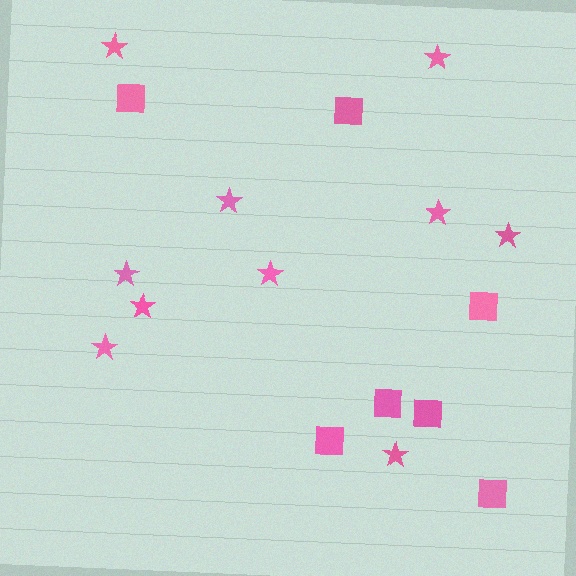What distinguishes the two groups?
There are 2 groups: one group of stars (10) and one group of squares (7).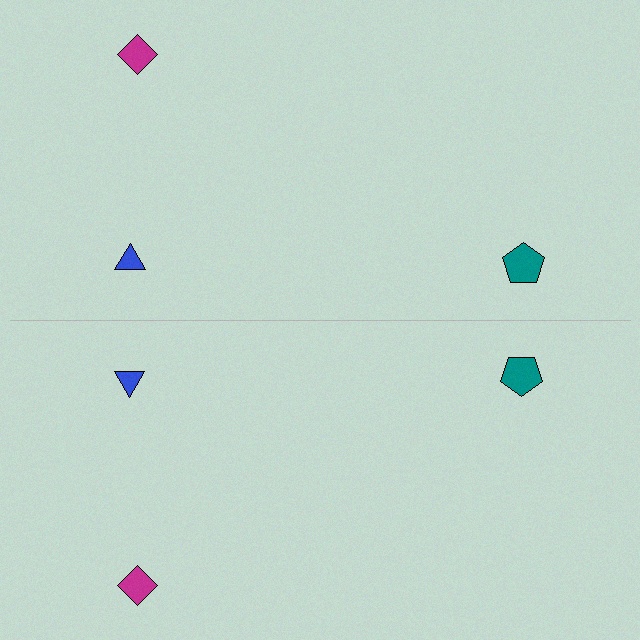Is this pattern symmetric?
Yes, this pattern has bilateral (reflection) symmetry.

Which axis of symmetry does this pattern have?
The pattern has a horizontal axis of symmetry running through the center of the image.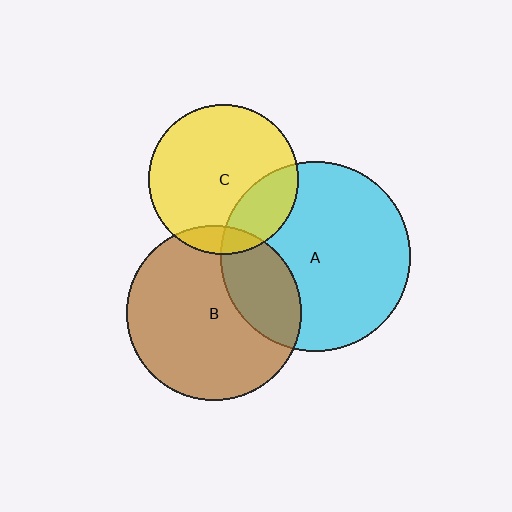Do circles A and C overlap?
Yes.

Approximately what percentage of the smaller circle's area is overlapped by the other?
Approximately 25%.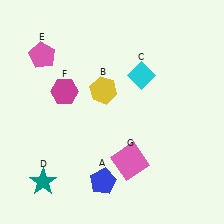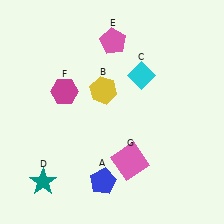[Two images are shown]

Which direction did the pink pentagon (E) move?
The pink pentagon (E) moved right.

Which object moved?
The pink pentagon (E) moved right.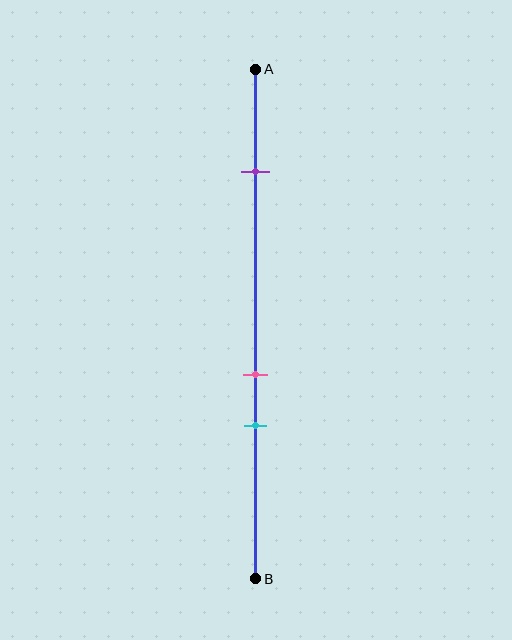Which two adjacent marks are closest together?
The pink and cyan marks are the closest adjacent pair.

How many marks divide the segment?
There are 3 marks dividing the segment.